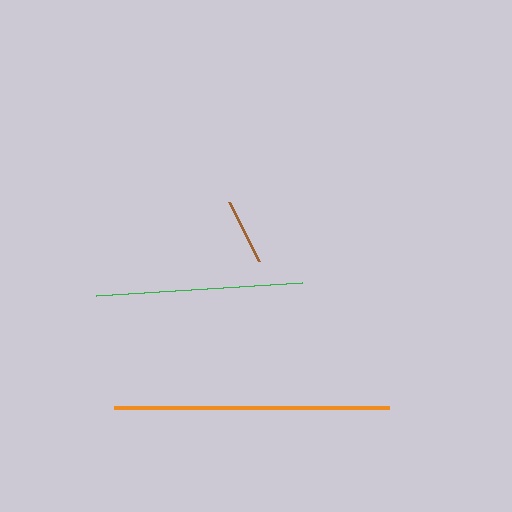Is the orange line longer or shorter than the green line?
The orange line is longer than the green line.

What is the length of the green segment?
The green segment is approximately 207 pixels long.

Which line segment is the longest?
The orange line is the longest at approximately 275 pixels.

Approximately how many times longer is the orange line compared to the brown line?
The orange line is approximately 4.1 times the length of the brown line.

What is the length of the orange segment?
The orange segment is approximately 275 pixels long.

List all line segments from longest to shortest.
From longest to shortest: orange, green, brown.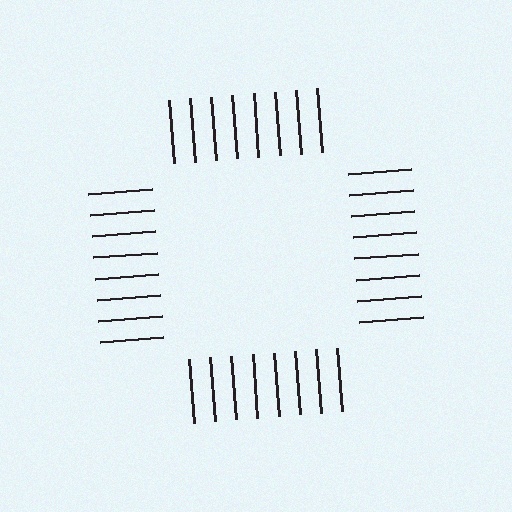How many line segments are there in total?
32 — 8 along each of the 4 edges.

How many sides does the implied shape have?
4 sides — the line-ends trace a square.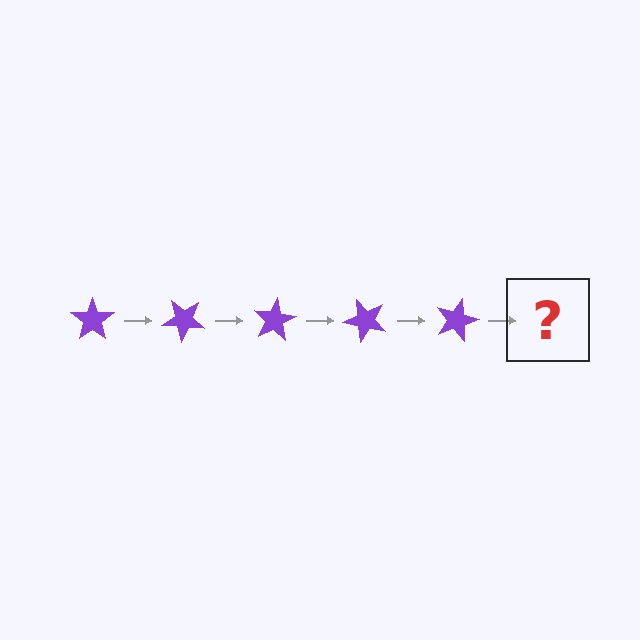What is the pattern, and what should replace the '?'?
The pattern is that the star rotates 40 degrees each step. The '?' should be a purple star rotated 200 degrees.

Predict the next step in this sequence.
The next step is a purple star rotated 200 degrees.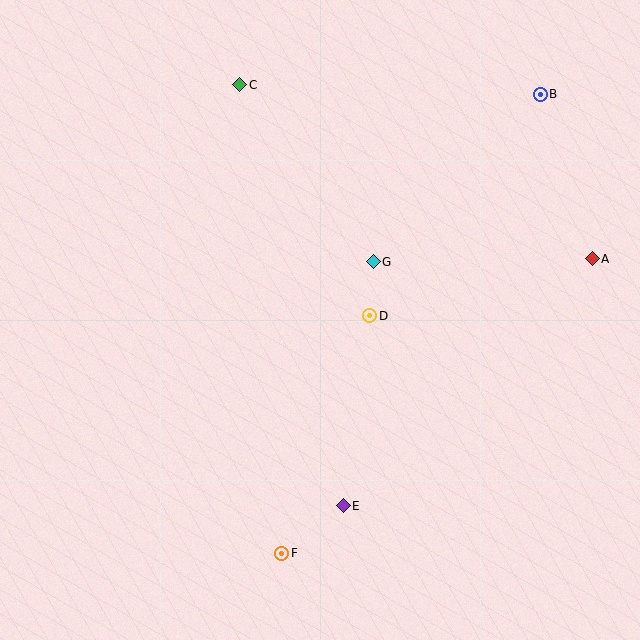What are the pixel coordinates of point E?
Point E is at (343, 506).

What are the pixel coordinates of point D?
Point D is at (370, 316).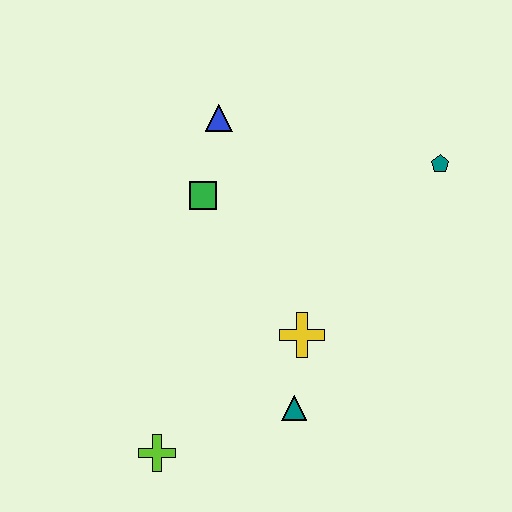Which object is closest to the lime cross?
The teal triangle is closest to the lime cross.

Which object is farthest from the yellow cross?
The blue triangle is farthest from the yellow cross.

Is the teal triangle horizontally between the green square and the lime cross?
No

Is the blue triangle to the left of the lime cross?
No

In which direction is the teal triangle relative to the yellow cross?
The teal triangle is below the yellow cross.